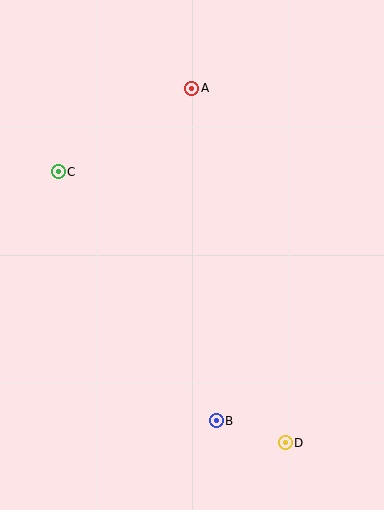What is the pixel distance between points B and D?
The distance between B and D is 72 pixels.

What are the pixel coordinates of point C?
Point C is at (58, 172).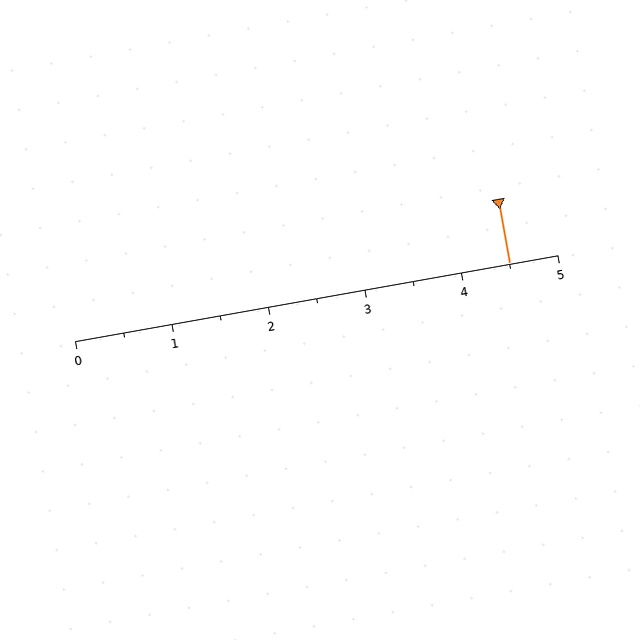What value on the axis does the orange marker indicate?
The marker indicates approximately 4.5.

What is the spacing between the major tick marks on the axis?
The major ticks are spaced 1 apart.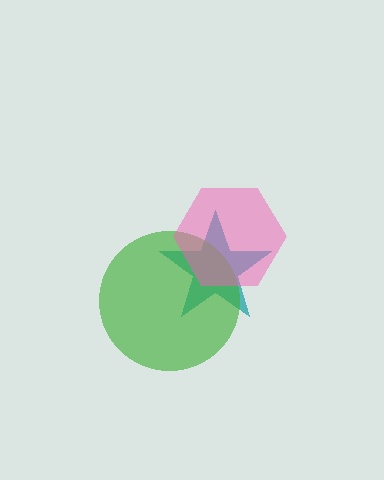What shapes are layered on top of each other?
The layered shapes are: a teal star, a green circle, a pink hexagon.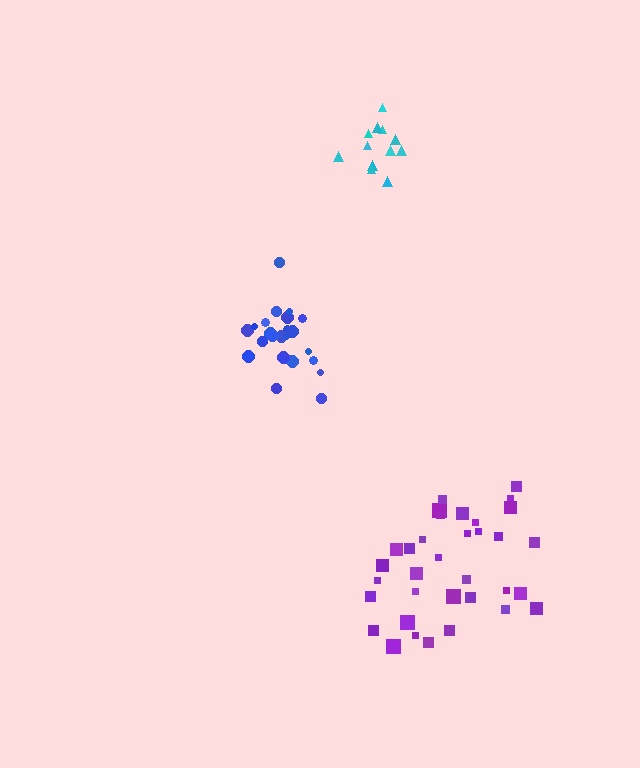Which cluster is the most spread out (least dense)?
Purple.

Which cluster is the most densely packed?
Blue.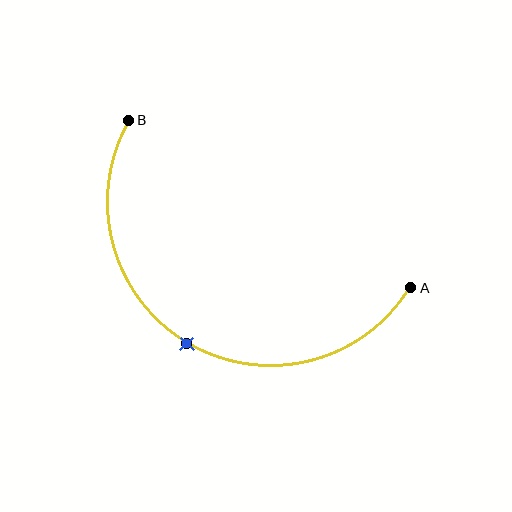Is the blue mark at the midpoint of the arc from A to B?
Yes. The blue mark lies on the arc at equal arc-length from both A and B — it is the arc midpoint.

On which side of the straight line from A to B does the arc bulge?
The arc bulges below the straight line connecting A and B.